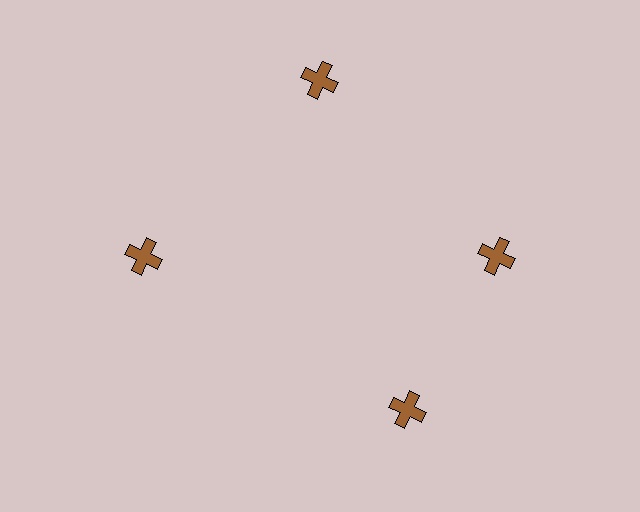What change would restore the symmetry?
The symmetry would be restored by rotating it back into even spacing with its neighbors so that all 4 crosses sit at equal angles and equal distance from the center.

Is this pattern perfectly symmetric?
No. The 4 brown crosses are arranged in a ring, but one element near the 6 o'clock position is rotated out of alignment along the ring, breaking the 4-fold rotational symmetry.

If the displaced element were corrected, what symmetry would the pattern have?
It would have 4-fold rotational symmetry — the pattern would map onto itself every 90 degrees.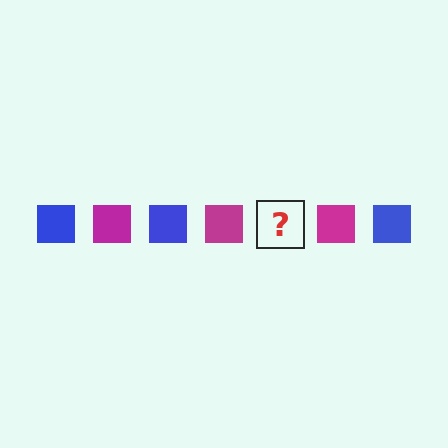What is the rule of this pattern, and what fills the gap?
The rule is that the pattern cycles through blue, magenta squares. The gap should be filled with a blue square.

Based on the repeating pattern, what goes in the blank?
The blank should be a blue square.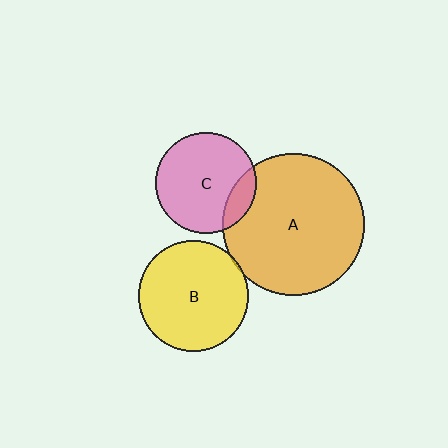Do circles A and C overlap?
Yes.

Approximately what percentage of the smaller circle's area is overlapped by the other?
Approximately 15%.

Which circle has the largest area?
Circle A (orange).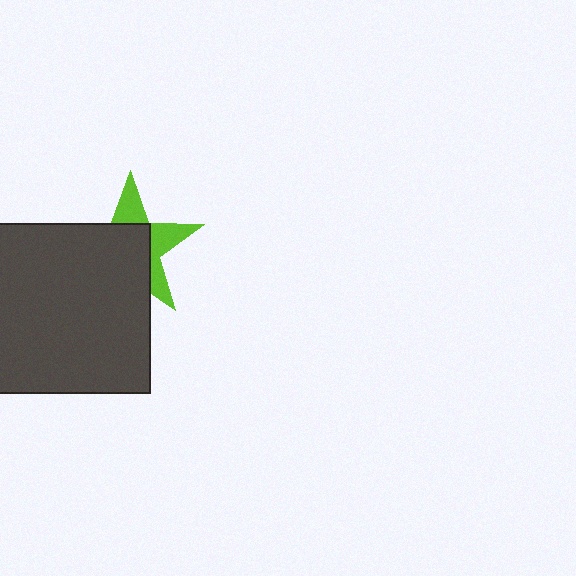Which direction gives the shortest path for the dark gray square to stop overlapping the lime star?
Moving toward the lower-left gives the shortest separation.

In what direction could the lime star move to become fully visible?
The lime star could move toward the upper-right. That would shift it out from behind the dark gray square entirely.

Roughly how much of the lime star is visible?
A small part of it is visible (roughly 39%).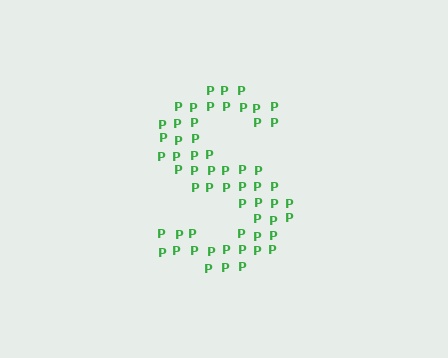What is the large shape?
The large shape is the letter S.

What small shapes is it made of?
It is made of small letter P's.